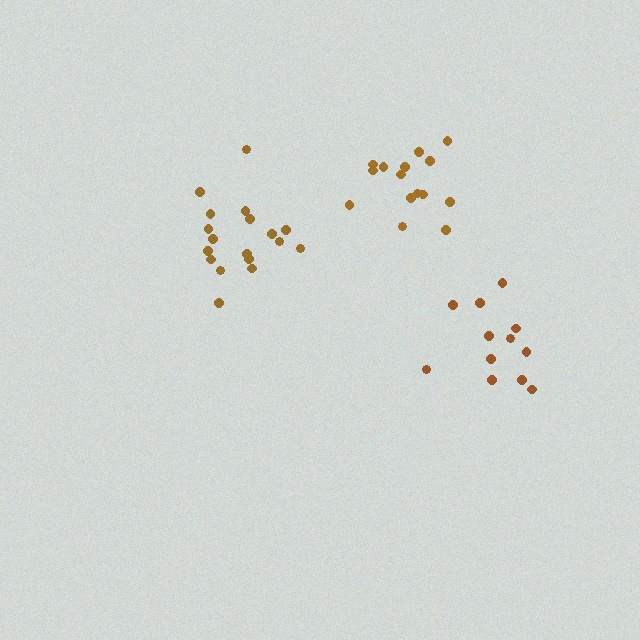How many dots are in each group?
Group 1: 15 dots, Group 2: 18 dots, Group 3: 12 dots (45 total).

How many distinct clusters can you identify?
There are 3 distinct clusters.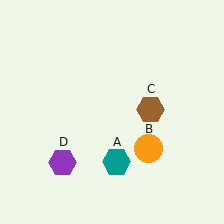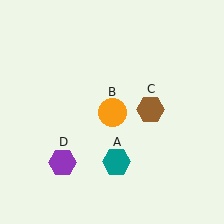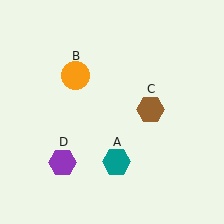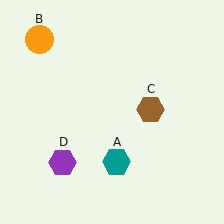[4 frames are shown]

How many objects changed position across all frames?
1 object changed position: orange circle (object B).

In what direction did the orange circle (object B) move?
The orange circle (object B) moved up and to the left.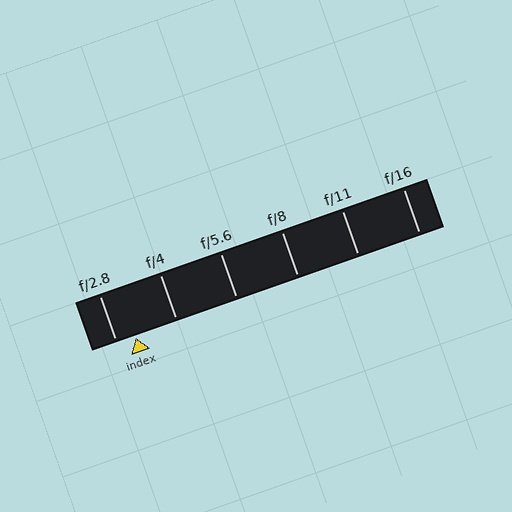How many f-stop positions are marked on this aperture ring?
There are 6 f-stop positions marked.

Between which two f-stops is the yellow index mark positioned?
The index mark is between f/2.8 and f/4.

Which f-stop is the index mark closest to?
The index mark is closest to f/2.8.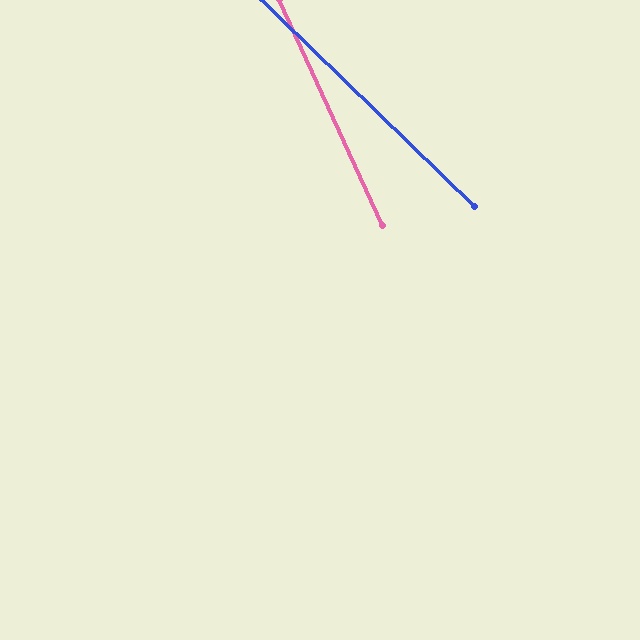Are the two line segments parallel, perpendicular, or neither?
Neither parallel nor perpendicular — they differ by about 21°.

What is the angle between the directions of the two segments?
Approximately 21 degrees.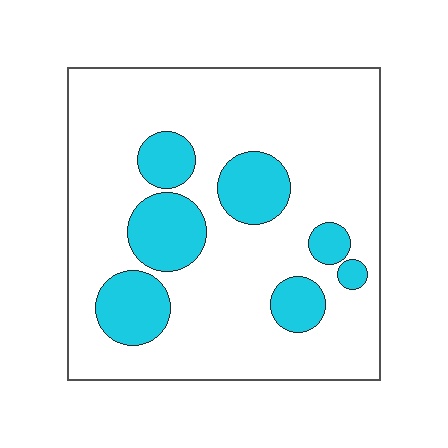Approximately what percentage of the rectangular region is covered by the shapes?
Approximately 20%.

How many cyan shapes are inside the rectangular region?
7.